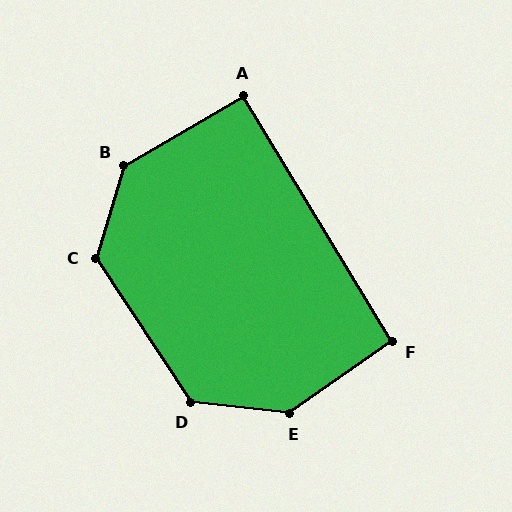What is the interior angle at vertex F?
Approximately 94 degrees (approximately right).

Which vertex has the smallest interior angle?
A, at approximately 91 degrees.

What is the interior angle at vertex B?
Approximately 137 degrees (obtuse).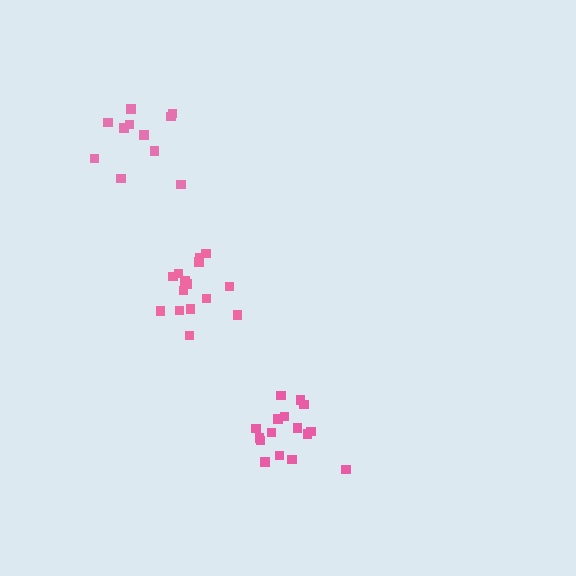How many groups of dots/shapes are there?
There are 3 groups.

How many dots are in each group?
Group 1: 16 dots, Group 2: 15 dots, Group 3: 11 dots (42 total).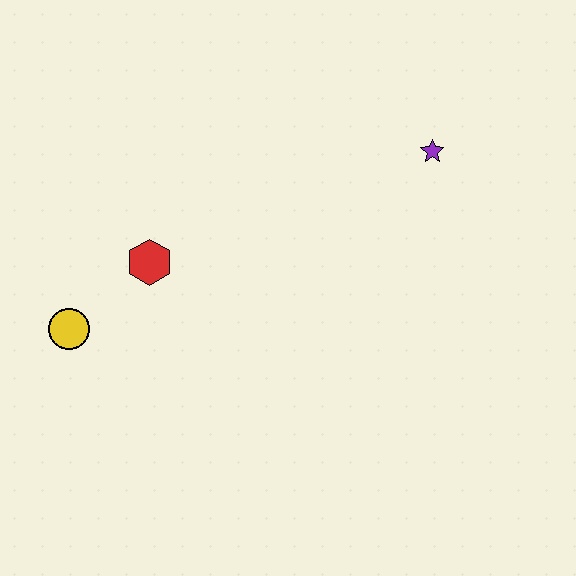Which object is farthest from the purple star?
The yellow circle is farthest from the purple star.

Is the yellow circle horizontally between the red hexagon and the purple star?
No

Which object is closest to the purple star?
The red hexagon is closest to the purple star.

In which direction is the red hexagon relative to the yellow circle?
The red hexagon is to the right of the yellow circle.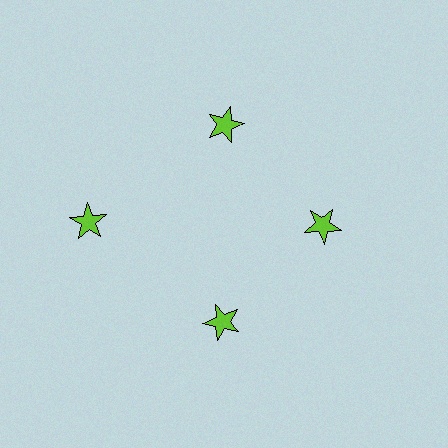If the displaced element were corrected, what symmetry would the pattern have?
It would have 4-fold rotational symmetry — the pattern would map onto itself every 90 degrees.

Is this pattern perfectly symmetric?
No. The 4 lime stars are arranged in a ring, but one element near the 9 o'clock position is pushed outward from the center, breaking the 4-fold rotational symmetry.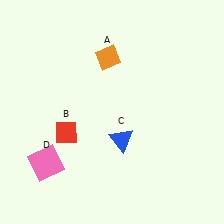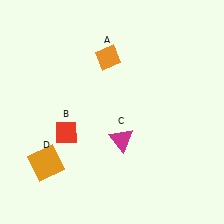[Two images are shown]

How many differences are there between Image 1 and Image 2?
There are 2 differences between the two images.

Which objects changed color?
C changed from blue to magenta. D changed from pink to orange.